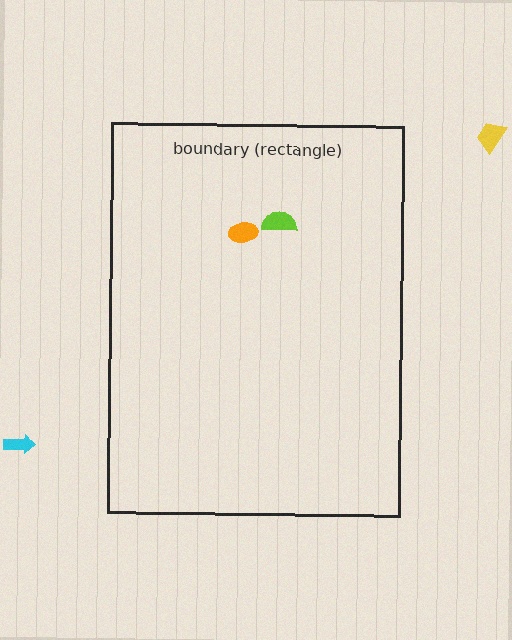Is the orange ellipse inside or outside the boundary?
Inside.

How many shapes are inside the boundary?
2 inside, 2 outside.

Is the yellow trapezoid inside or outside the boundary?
Outside.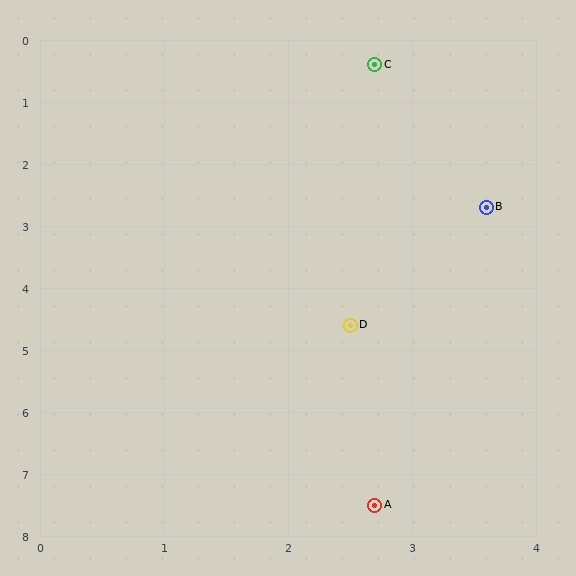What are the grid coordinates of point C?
Point C is at approximately (2.7, 0.4).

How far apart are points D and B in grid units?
Points D and B are about 2.2 grid units apart.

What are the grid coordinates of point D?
Point D is at approximately (2.5, 4.6).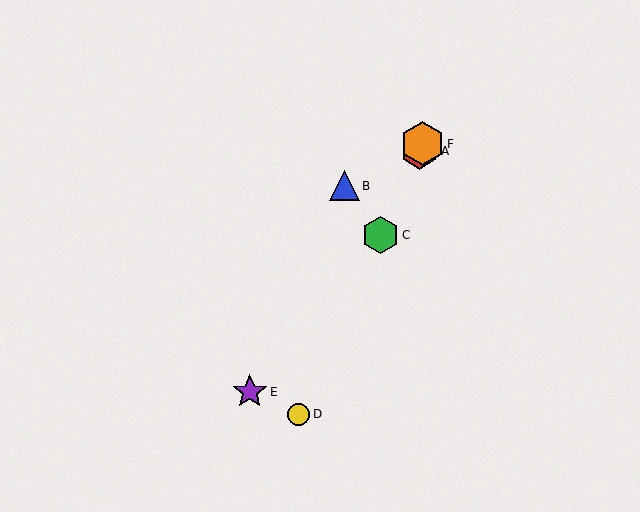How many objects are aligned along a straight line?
4 objects (A, C, D, F) are aligned along a straight line.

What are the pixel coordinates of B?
Object B is at (344, 186).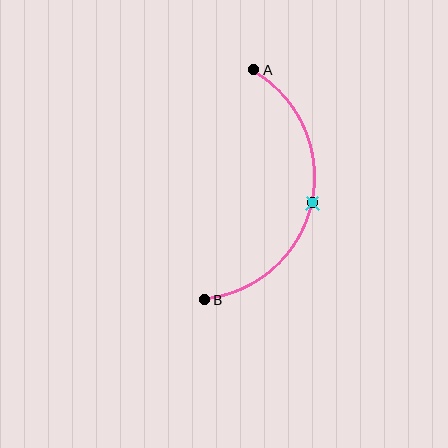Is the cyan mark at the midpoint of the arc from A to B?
Yes. The cyan mark lies on the arc at equal arc-length from both A and B — it is the arc midpoint.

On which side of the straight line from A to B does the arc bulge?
The arc bulges to the right of the straight line connecting A and B.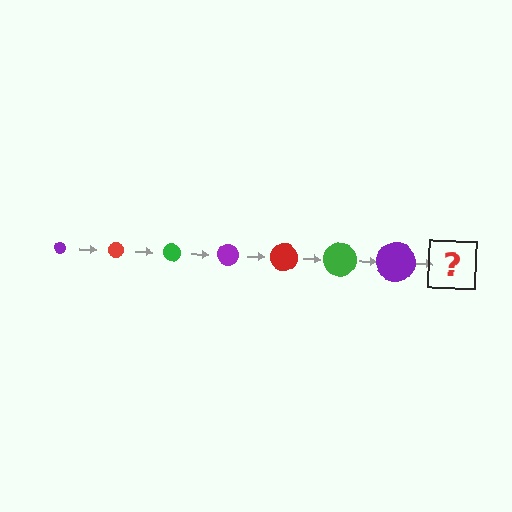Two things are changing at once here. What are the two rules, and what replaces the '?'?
The two rules are that the circle grows larger each step and the color cycles through purple, red, and green. The '?' should be a red circle, larger than the previous one.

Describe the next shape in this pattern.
It should be a red circle, larger than the previous one.